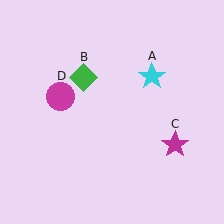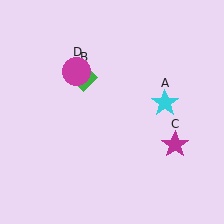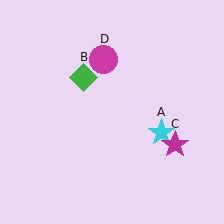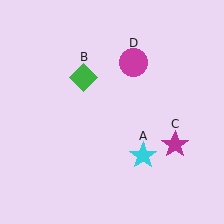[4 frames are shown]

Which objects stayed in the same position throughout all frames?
Green diamond (object B) and magenta star (object C) remained stationary.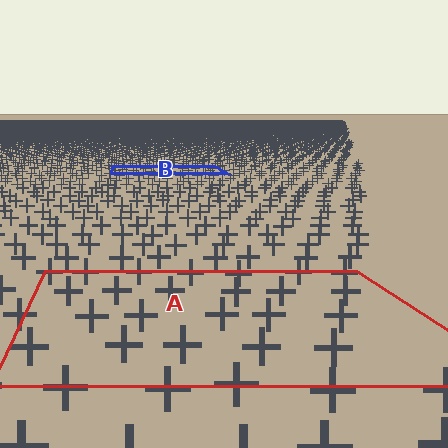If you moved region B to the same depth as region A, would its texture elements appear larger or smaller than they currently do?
They would appear larger. At a closer depth, the same texture elements are projected at a bigger on-screen size.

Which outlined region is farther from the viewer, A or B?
Region B is farther from the viewer — the texture elements inside it appear smaller and more densely packed.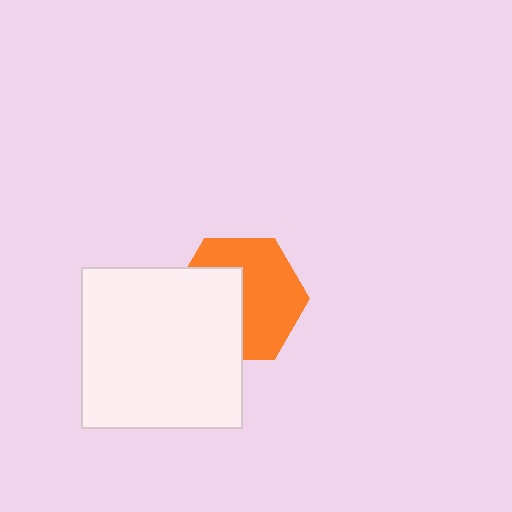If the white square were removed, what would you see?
You would see the complete orange hexagon.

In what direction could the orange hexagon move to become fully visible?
The orange hexagon could move right. That would shift it out from behind the white square entirely.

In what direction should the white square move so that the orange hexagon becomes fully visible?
The white square should move left. That is the shortest direction to clear the overlap and leave the orange hexagon fully visible.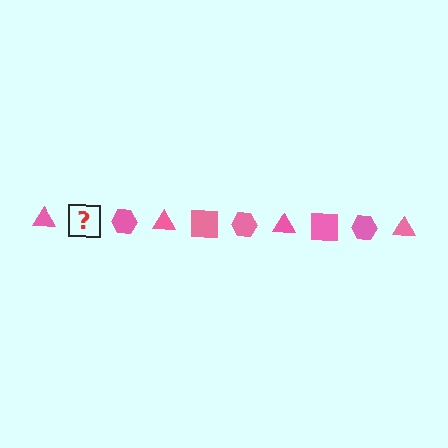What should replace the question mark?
The question mark should be replaced with a pink square.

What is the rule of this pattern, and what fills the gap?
The rule is that the pattern cycles through triangle, square, hexagon shapes in pink. The gap should be filled with a pink square.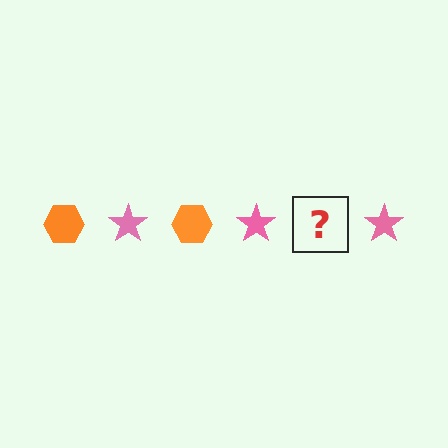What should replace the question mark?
The question mark should be replaced with an orange hexagon.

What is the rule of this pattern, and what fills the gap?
The rule is that the pattern alternates between orange hexagon and pink star. The gap should be filled with an orange hexagon.